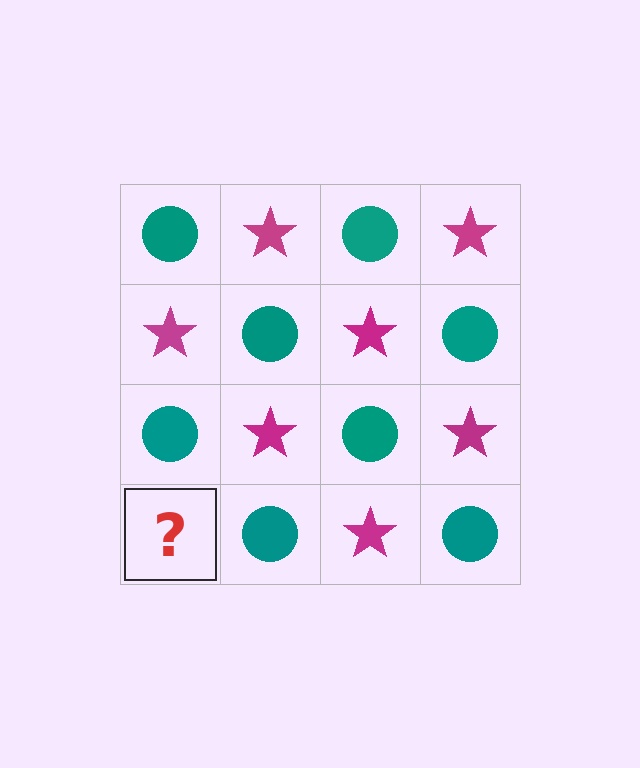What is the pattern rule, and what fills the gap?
The rule is that it alternates teal circle and magenta star in a checkerboard pattern. The gap should be filled with a magenta star.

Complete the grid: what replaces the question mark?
The question mark should be replaced with a magenta star.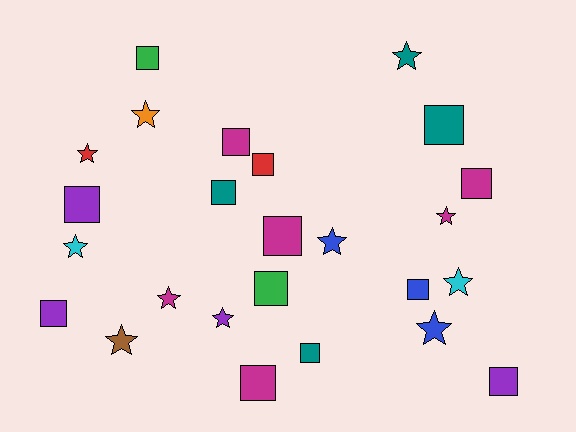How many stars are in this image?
There are 11 stars.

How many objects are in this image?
There are 25 objects.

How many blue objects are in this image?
There are 3 blue objects.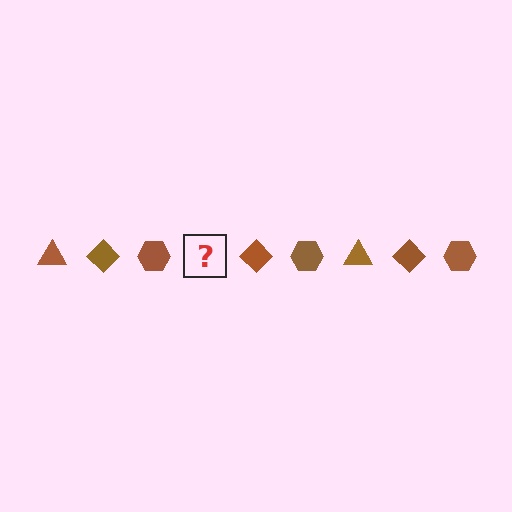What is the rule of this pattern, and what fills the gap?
The rule is that the pattern cycles through triangle, diamond, hexagon shapes in brown. The gap should be filled with a brown triangle.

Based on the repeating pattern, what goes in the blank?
The blank should be a brown triangle.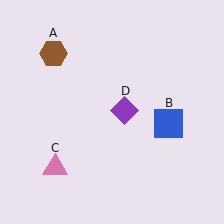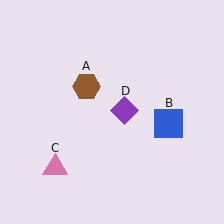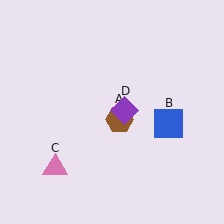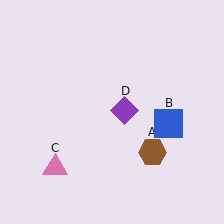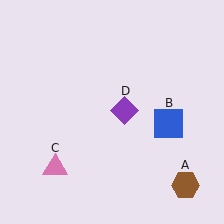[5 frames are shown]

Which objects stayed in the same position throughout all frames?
Blue square (object B) and pink triangle (object C) and purple diamond (object D) remained stationary.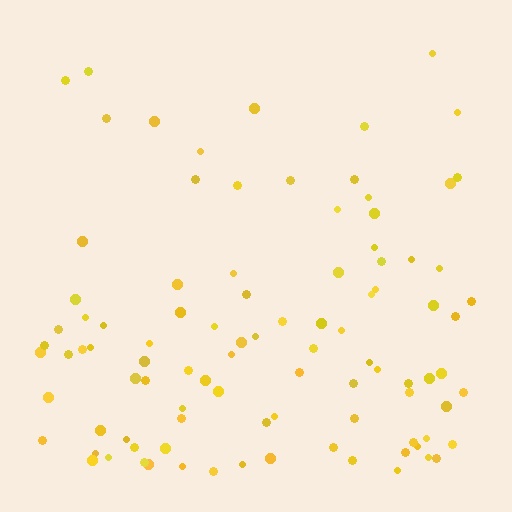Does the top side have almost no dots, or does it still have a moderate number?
Still a moderate number, just noticeably fewer than the bottom.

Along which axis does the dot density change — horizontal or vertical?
Vertical.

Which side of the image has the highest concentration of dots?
The bottom.